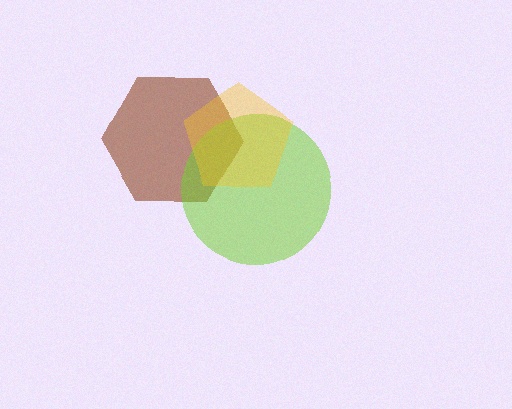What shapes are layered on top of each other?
The layered shapes are: a brown hexagon, a lime circle, a yellow pentagon.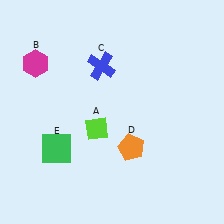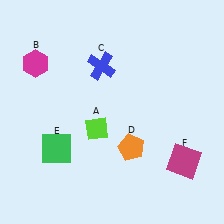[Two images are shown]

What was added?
A magenta square (F) was added in Image 2.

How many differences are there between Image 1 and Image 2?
There is 1 difference between the two images.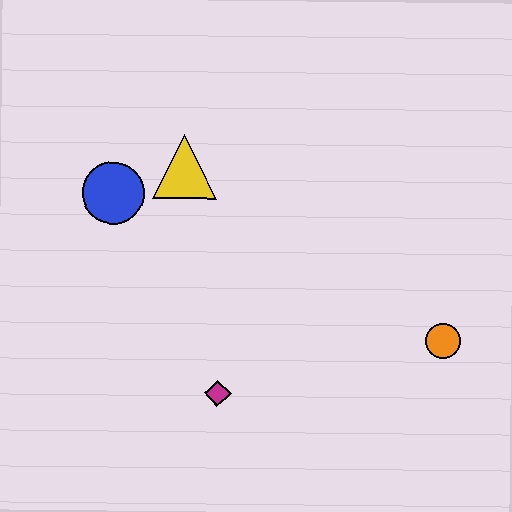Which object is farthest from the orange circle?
The blue circle is farthest from the orange circle.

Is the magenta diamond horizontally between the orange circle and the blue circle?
Yes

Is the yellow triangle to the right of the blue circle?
Yes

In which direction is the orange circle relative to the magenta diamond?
The orange circle is to the right of the magenta diamond.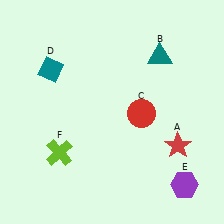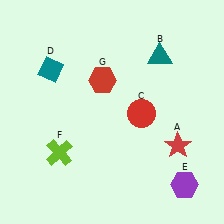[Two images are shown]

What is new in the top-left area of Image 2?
A red hexagon (G) was added in the top-left area of Image 2.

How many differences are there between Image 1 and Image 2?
There is 1 difference between the two images.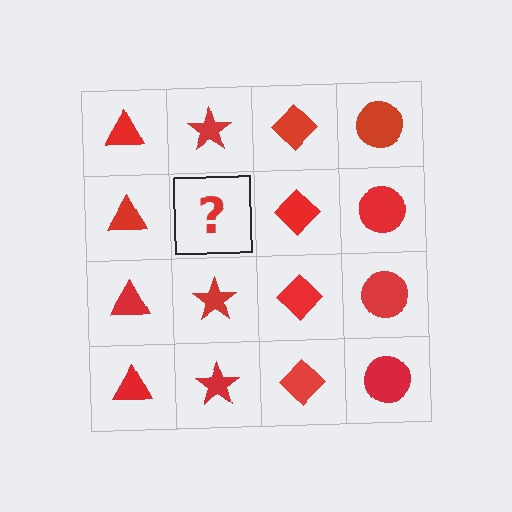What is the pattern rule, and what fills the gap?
The rule is that each column has a consistent shape. The gap should be filled with a red star.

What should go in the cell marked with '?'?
The missing cell should contain a red star.